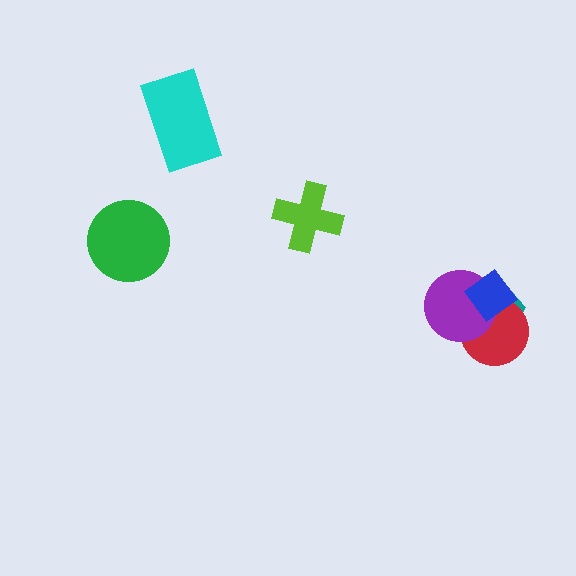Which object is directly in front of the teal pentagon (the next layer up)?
The red circle is directly in front of the teal pentagon.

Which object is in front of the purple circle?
The blue diamond is in front of the purple circle.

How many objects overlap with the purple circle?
3 objects overlap with the purple circle.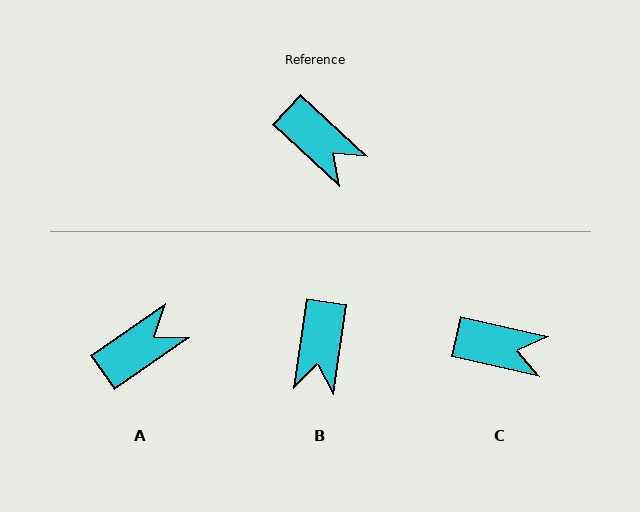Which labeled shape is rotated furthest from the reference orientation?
A, about 78 degrees away.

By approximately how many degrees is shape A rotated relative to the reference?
Approximately 78 degrees counter-clockwise.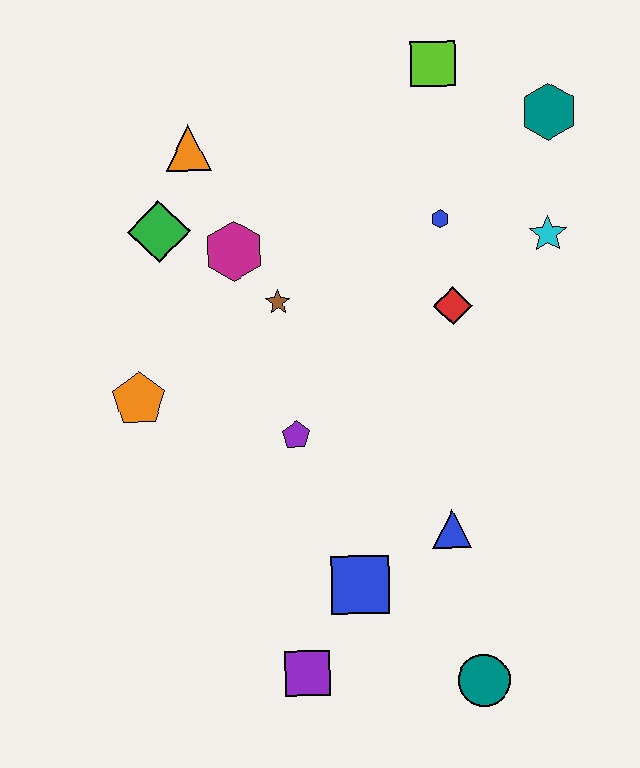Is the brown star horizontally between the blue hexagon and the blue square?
No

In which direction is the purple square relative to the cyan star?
The purple square is below the cyan star.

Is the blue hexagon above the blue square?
Yes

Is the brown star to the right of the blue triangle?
No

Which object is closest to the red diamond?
The blue hexagon is closest to the red diamond.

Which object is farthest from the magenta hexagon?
The teal circle is farthest from the magenta hexagon.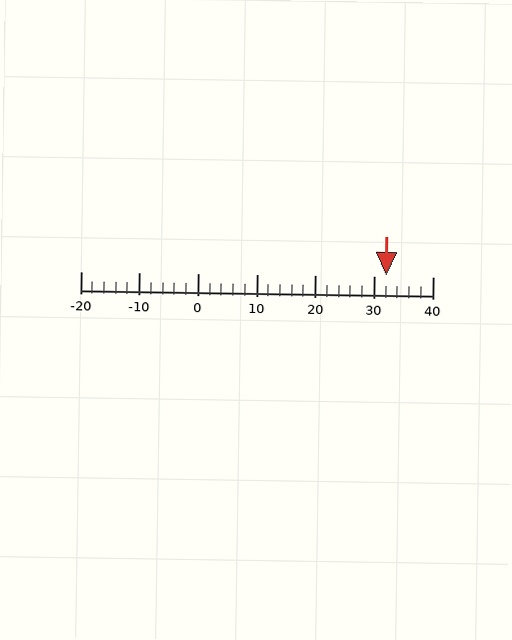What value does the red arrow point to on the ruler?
The red arrow points to approximately 32.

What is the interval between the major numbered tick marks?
The major tick marks are spaced 10 units apart.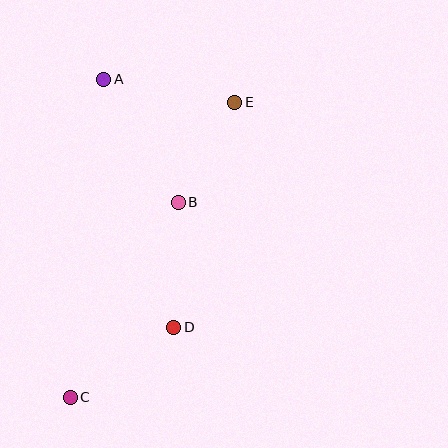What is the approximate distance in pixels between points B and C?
The distance between B and C is approximately 223 pixels.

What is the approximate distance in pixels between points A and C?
The distance between A and C is approximately 319 pixels.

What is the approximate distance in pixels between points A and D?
The distance between A and D is approximately 257 pixels.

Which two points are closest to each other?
Points B and E are closest to each other.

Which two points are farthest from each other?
Points C and E are farthest from each other.